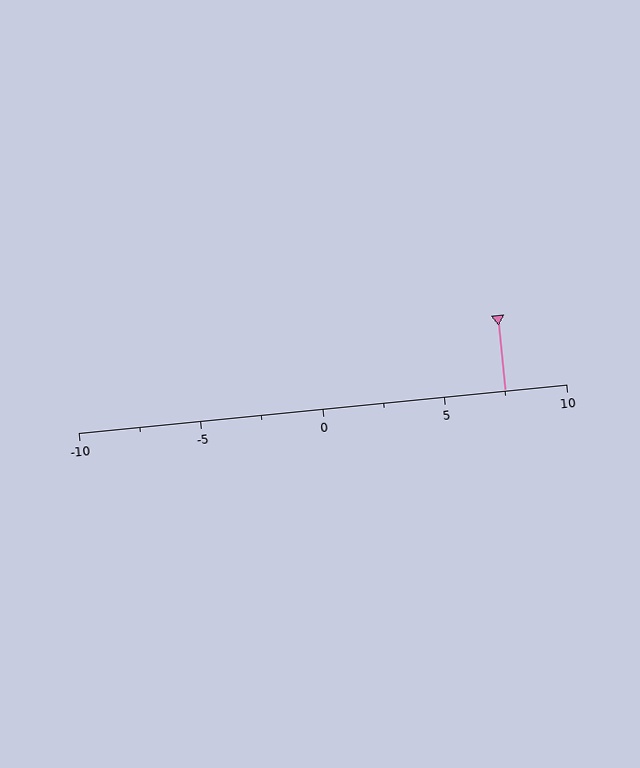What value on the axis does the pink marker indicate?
The marker indicates approximately 7.5.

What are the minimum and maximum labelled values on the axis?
The axis runs from -10 to 10.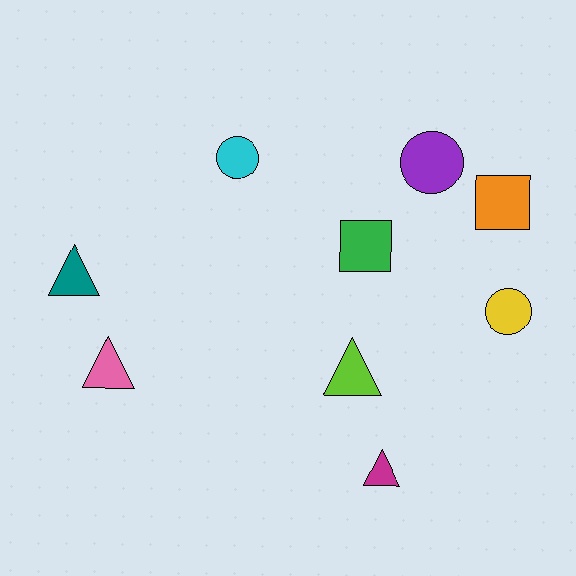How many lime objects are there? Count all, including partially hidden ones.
There is 1 lime object.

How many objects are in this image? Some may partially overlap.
There are 9 objects.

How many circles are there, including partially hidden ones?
There are 3 circles.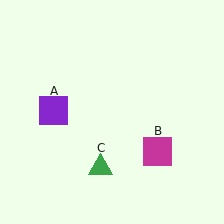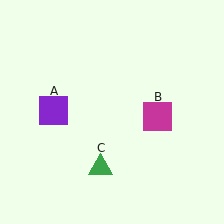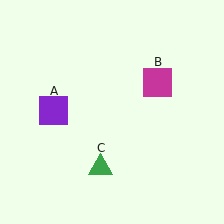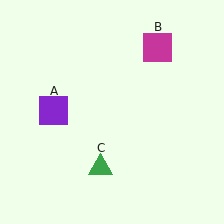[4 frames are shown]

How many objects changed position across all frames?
1 object changed position: magenta square (object B).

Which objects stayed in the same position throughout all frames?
Purple square (object A) and green triangle (object C) remained stationary.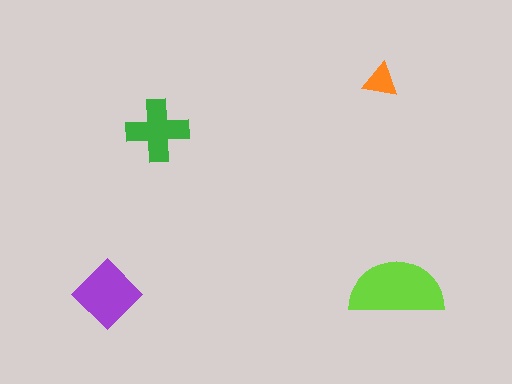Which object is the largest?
The lime semicircle.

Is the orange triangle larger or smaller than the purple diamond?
Smaller.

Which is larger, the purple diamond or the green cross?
The purple diamond.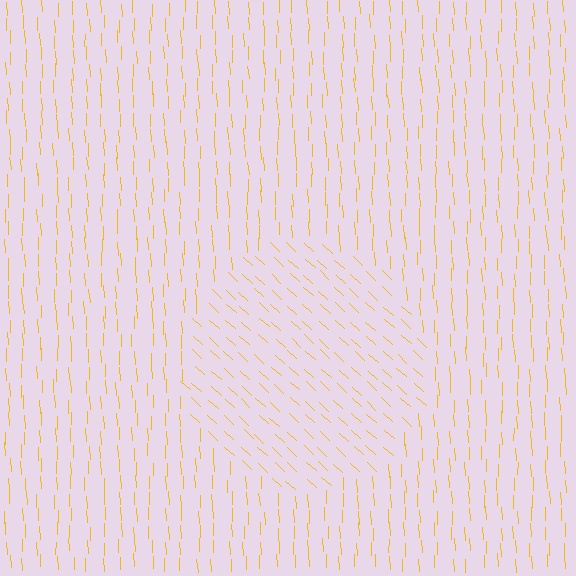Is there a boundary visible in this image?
Yes, there is a texture boundary formed by a change in line orientation.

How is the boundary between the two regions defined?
The boundary is defined purely by a change in line orientation (approximately 45 degrees difference). All lines are the same color and thickness.